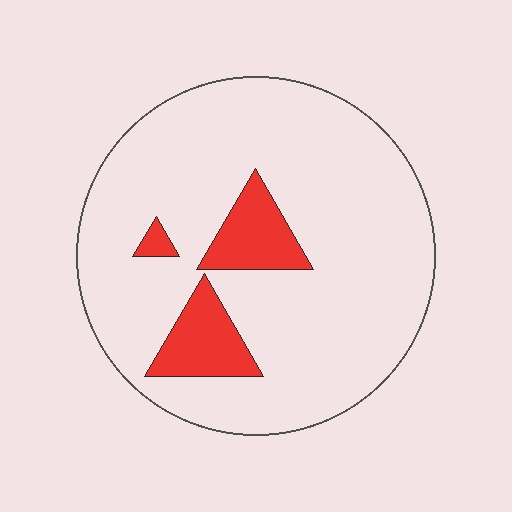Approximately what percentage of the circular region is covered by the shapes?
Approximately 15%.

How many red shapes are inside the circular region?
3.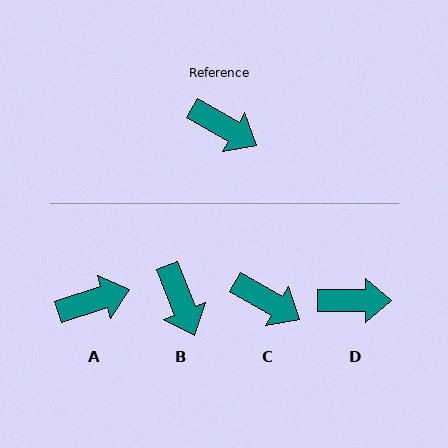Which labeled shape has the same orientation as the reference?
C.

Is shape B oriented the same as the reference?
No, it is off by about 38 degrees.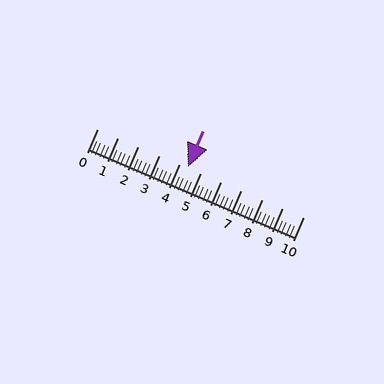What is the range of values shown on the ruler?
The ruler shows values from 0 to 10.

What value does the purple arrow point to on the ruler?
The purple arrow points to approximately 4.4.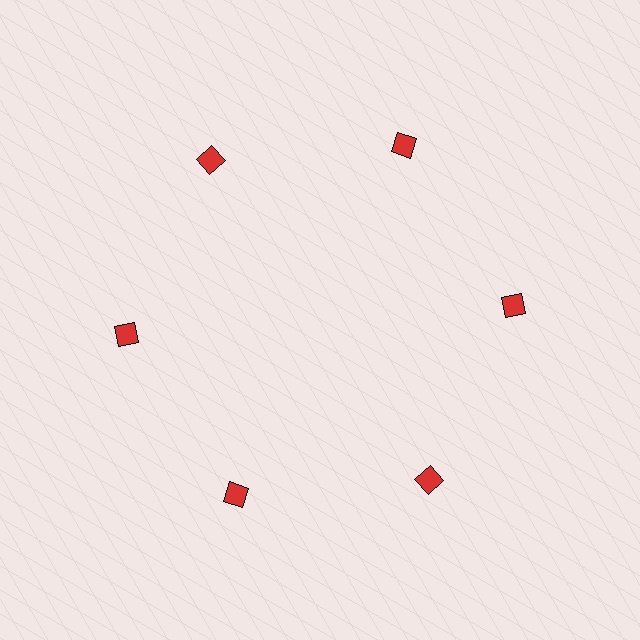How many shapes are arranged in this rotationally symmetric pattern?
There are 6 shapes, arranged in 6 groups of 1.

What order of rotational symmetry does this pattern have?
This pattern has 6-fold rotational symmetry.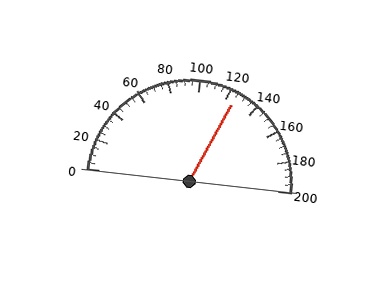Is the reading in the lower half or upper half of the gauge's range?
The reading is in the upper half of the range (0 to 200).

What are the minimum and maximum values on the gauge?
The gauge ranges from 0 to 200.